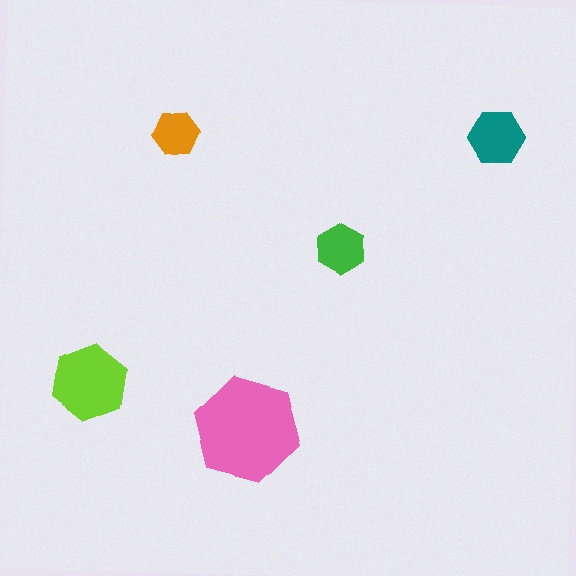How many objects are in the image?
There are 5 objects in the image.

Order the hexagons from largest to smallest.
the pink one, the lime one, the teal one, the green one, the orange one.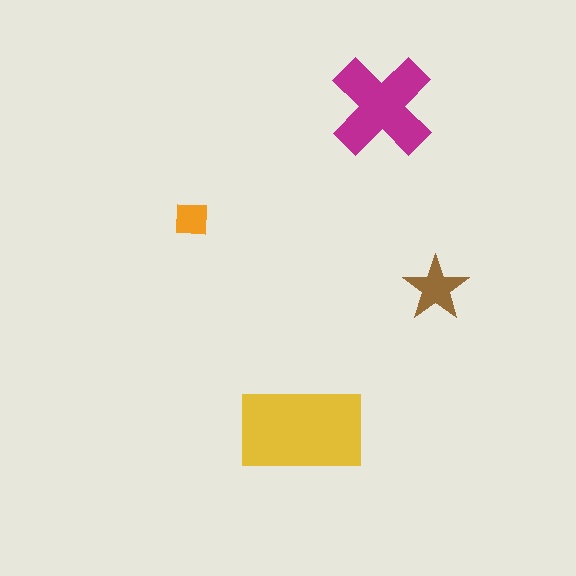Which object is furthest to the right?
The brown star is rightmost.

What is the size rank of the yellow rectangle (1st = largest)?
1st.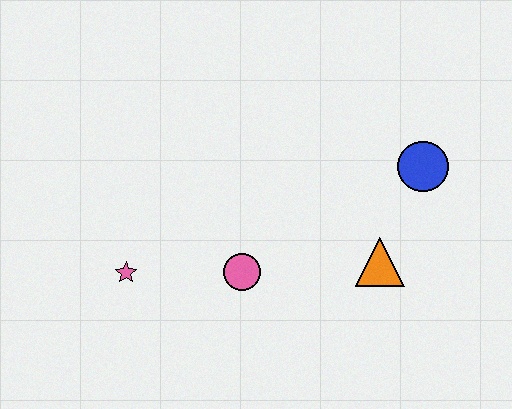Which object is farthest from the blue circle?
The pink star is farthest from the blue circle.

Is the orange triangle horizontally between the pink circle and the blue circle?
Yes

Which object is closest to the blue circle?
The orange triangle is closest to the blue circle.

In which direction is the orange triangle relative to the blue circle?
The orange triangle is below the blue circle.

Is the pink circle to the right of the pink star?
Yes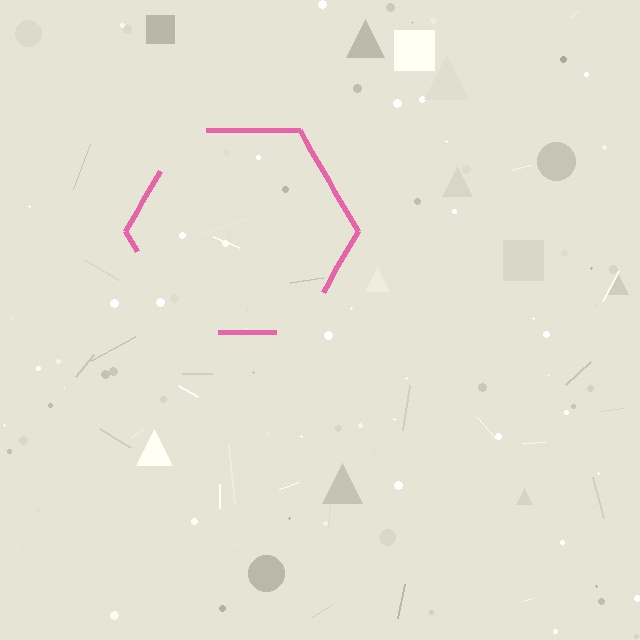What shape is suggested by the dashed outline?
The dashed outline suggests a hexagon.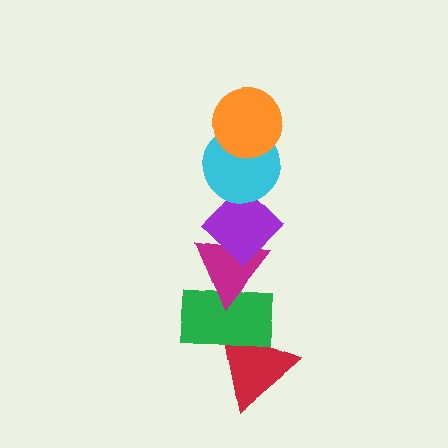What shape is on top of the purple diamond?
The cyan circle is on top of the purple diamond.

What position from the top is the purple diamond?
The purple diamond is 3rd from the top.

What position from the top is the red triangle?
The red triangle is 6th from the top.